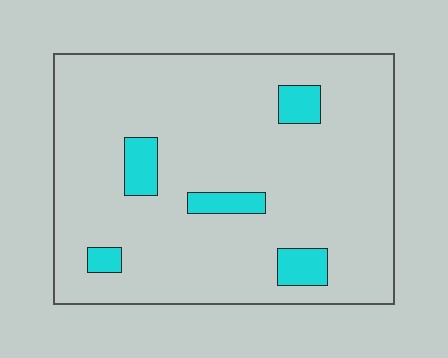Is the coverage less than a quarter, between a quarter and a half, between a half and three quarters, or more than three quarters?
Less than a quarter.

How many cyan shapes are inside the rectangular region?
5.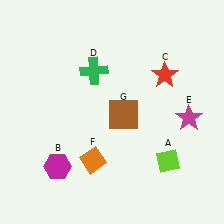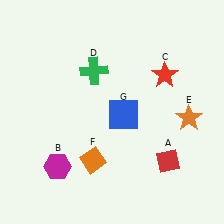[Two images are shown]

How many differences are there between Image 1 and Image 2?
There are 3 differences between the two images.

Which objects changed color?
A changed from lime to red. E changed from magenta to orange. G changed from brown to blue.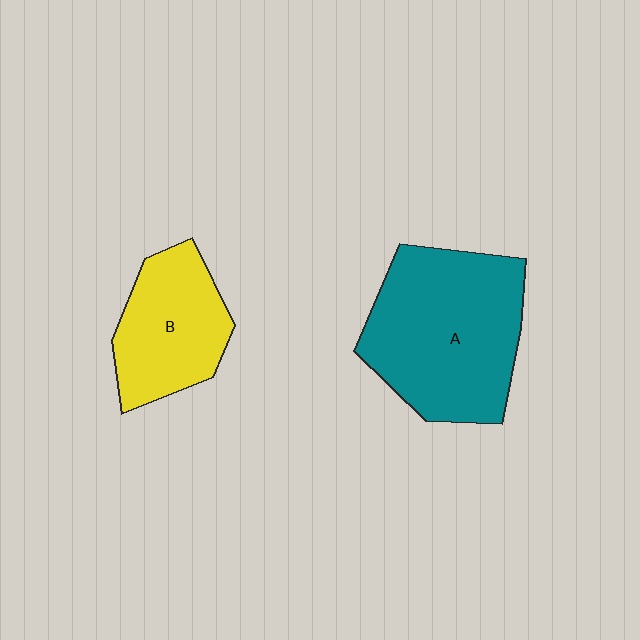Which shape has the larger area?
Shape A (teal).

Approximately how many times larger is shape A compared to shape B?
Approximately 1.7 times.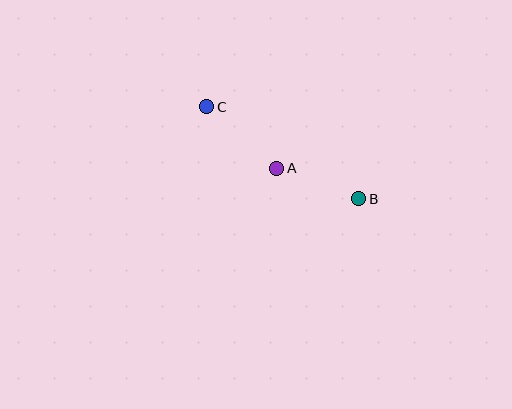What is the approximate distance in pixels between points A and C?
The distance between A and C is approximately 93 pixels.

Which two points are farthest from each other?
Points B and C are farthest from each other.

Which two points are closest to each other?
Points A and B are closest to each other.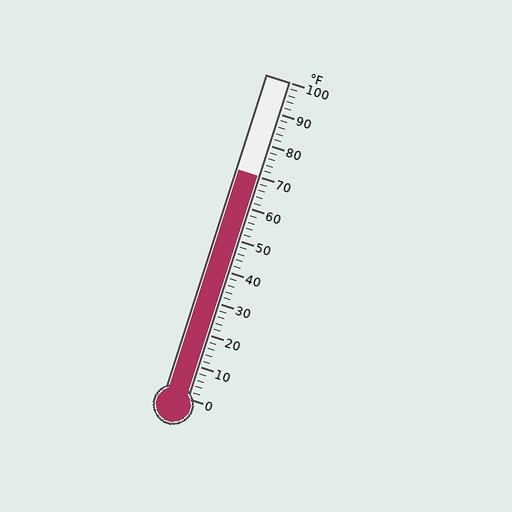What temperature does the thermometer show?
The thermometer shows approximately 70°F.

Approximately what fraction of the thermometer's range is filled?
The thermometer is filled to approximately 70% of its range.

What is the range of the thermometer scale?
The thermometer scale ranges from 0°F to 100°F.